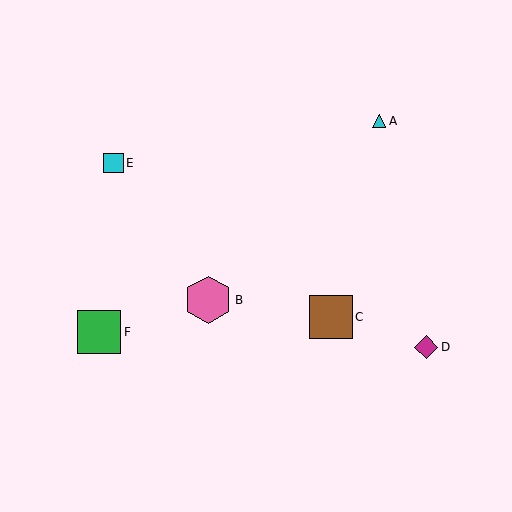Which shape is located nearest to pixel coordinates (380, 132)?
The cyan triangle (labeled A) at (379, 121) is nearest to that location.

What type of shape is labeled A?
Shape A is a cyan triangle.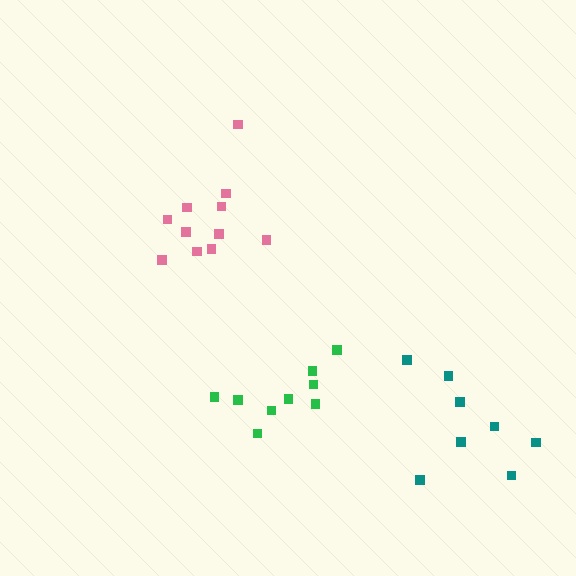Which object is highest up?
The pink cluster is topmost.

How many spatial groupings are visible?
There are 3 spatial groupings.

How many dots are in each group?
Group 1: 9 dots, Group 2: 11 dots, Group 3: 8 dots (28 total).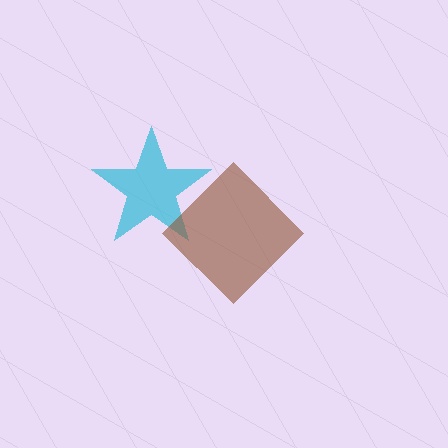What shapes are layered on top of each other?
The layered shapes are: a cyan star, a brown diamond.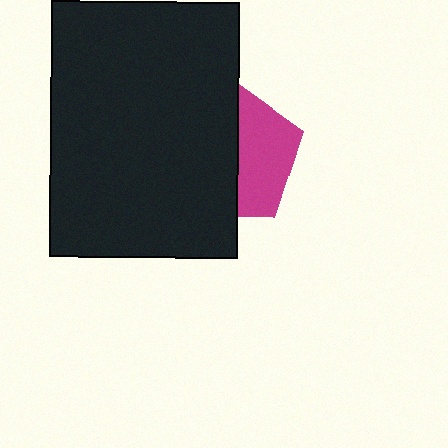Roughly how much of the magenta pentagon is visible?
A small part of it is visible (roughly 42%).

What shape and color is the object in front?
The object in front is a black rectangle.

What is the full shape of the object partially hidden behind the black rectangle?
The partially hidden object is a magenta pentagon.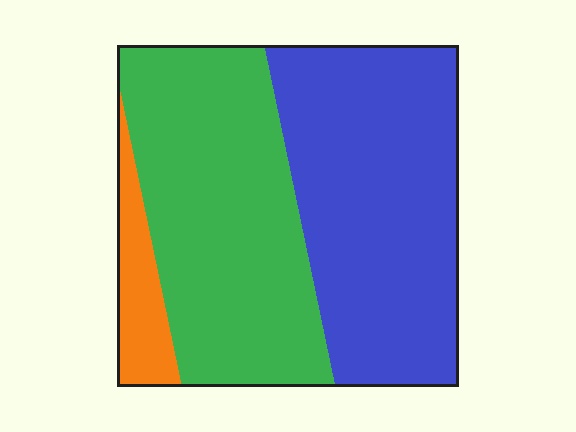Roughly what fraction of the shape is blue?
Blue covers about 45% of the shape.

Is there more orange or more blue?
Blue.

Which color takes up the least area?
Orange, at roughly 10%.